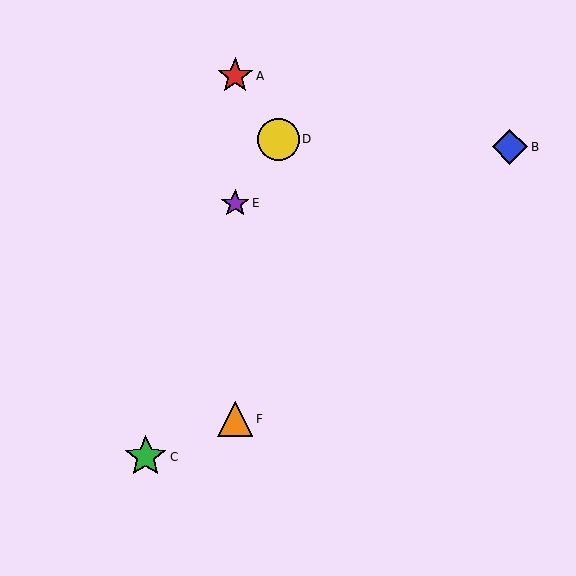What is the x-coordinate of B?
Object B is at x≈510.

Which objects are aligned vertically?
Objects A, E, F are aligned vertically.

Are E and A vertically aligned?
Yes, both are at x≈235.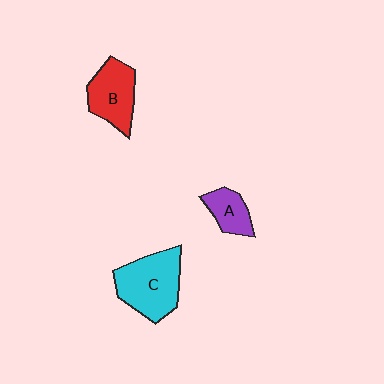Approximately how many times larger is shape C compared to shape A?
Approximately 2.2 times.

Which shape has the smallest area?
Shape A (purple).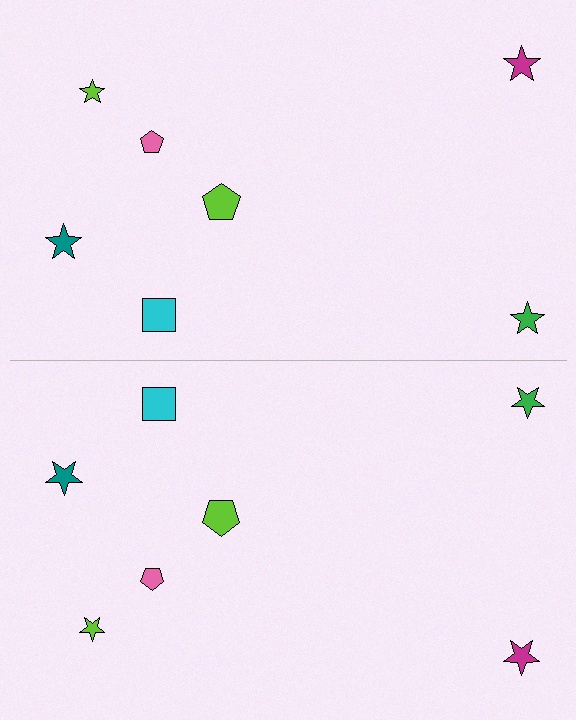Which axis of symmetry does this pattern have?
The pattern has a horizontal axis of symmetry running through the center of the image.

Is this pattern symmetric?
Yes, this pattern has bilateral (reflection) symmetry.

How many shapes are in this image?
There are 14 shapes in this image.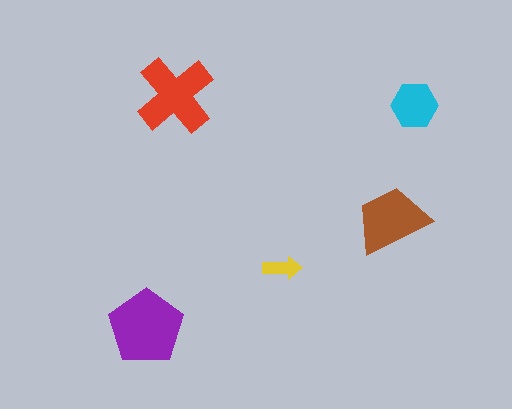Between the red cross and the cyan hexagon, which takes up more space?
The red cross.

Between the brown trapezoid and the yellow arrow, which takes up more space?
The brown trapezoid.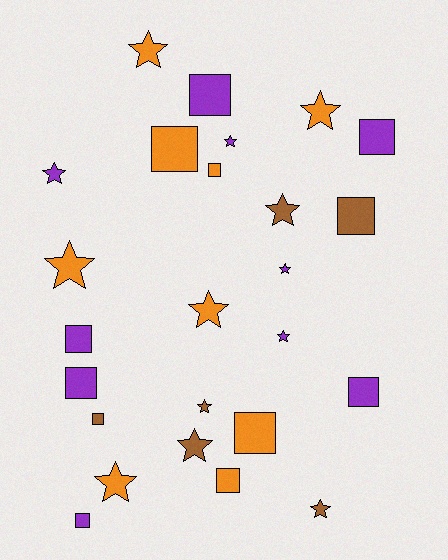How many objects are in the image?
There are 25 objects.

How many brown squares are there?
There are 2 brown squares.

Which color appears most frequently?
Purple, with 10 objects.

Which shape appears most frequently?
Star, with 13 objects.